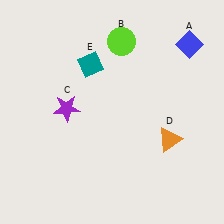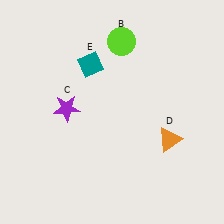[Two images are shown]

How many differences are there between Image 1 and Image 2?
There is 1 difference between the two images.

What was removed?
The blue diamond (A) was removed in Image 2.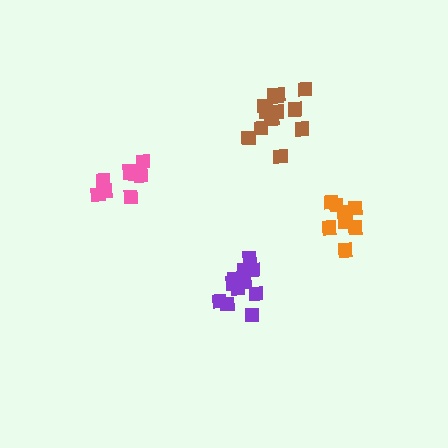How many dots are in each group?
Group 1: 14 dots, Group 2: 10 dots, Group 3: 9 dots, Group 4: 11 dots (44 total).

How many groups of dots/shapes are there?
There are 4 groups.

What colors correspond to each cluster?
The clusters are colored: brown, pink, orange, purple.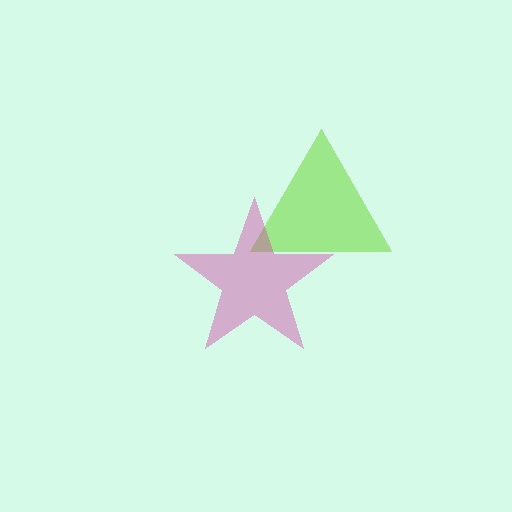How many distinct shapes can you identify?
There are 2 distinct shapes: a lime triangle, a magenta star.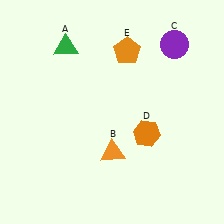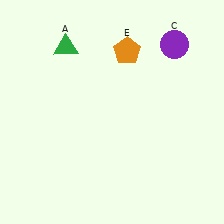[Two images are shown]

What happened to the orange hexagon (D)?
The orange hexagon (D) was removed in Image 2. It was in the bottom-right area of Image 1.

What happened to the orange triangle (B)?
The orange triangle (B) was removed in Image 2. It was in the bottom-right area of Image 1.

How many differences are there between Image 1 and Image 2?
There are 2 differences between the two images.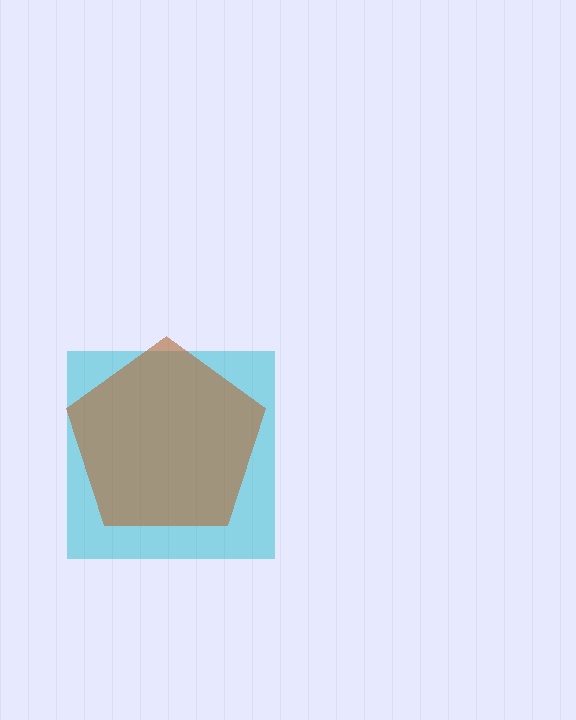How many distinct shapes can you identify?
There are 2 distinct shapes: a cyan square, a brown pentagon.